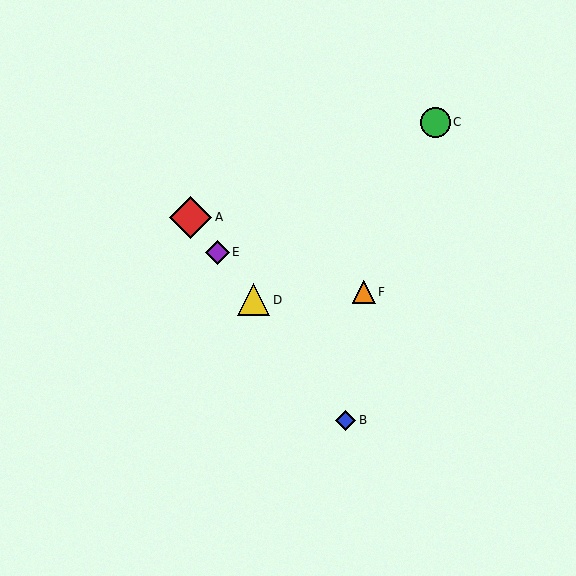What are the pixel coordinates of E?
Object E is at (217, 252).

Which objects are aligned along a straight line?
Objects A, B, D, E are aligned along a straight line.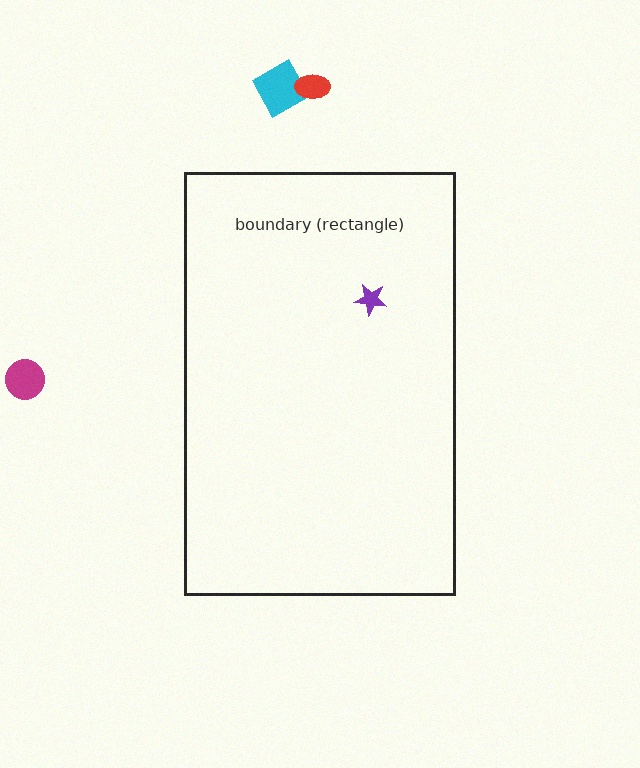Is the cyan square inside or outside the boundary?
Outside.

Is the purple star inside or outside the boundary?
Inside.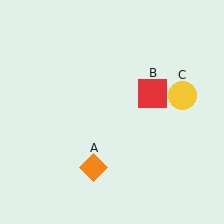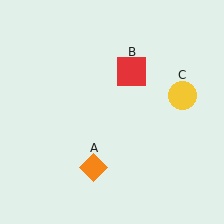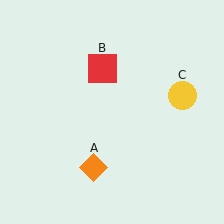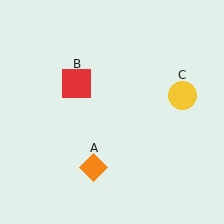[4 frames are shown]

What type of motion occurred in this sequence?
The red square (object B) rotated counterclockwise around the center of the scene.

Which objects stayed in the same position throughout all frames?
Orange diamond (object A) and yellow circle (object C) remained stationary.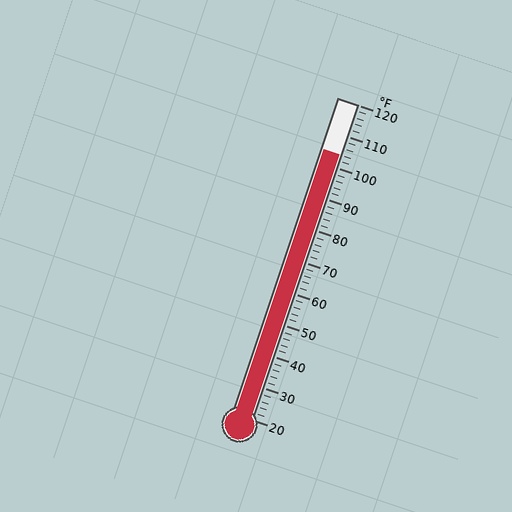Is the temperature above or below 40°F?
The temperature is above 40°F.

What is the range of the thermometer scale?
The thermometer scale ranges from 20°F to 120°F.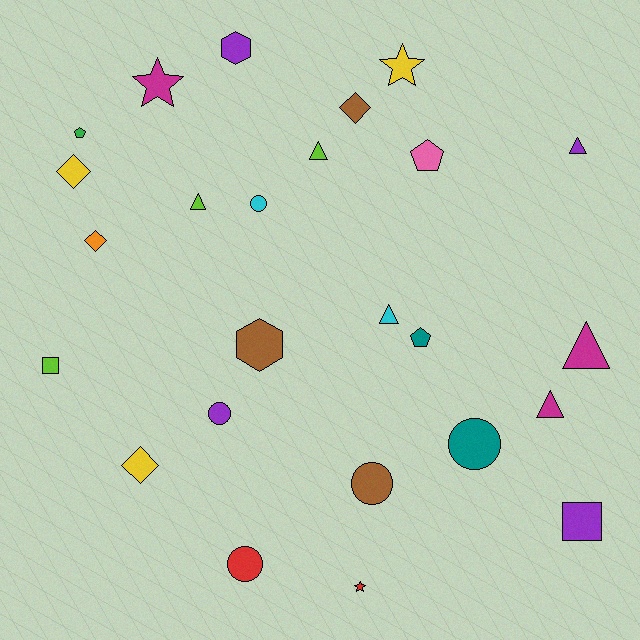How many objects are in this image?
There are 25 objects.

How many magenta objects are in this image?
There are 3 magenta objects.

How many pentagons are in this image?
There are 3 pentagons.